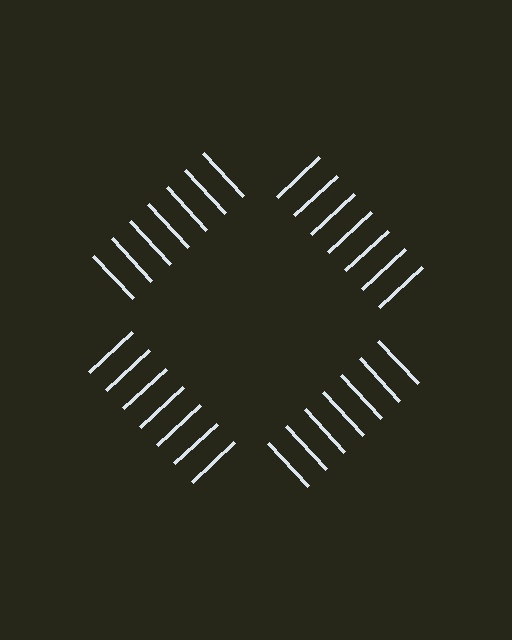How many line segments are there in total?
28 — 7 along each of the 4 edges.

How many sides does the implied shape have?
4 sides — the line-ends trace a square.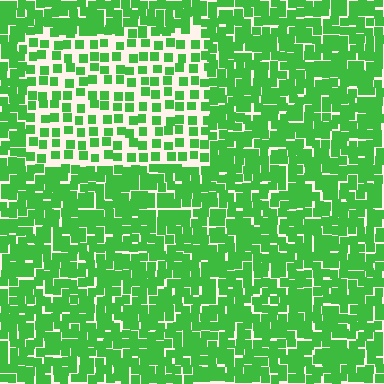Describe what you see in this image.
The image contains small green elements arranged at two different densities. A rectangle-shaped region is visible where the elements are less densely packed than the surrounding area.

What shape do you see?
I see a rectangle.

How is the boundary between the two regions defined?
The boundary is defined by a change in element density (approximately 2.1x ratio). All elements are the same color, size, and shape.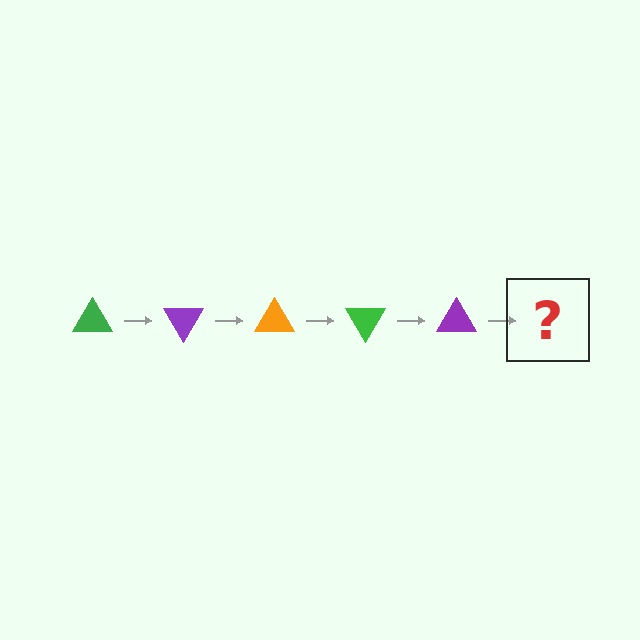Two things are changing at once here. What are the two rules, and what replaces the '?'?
The two rules are that it rotates 60 degrees each step and the color cycles through green, purple, and orange. The '?' should be an orange triangle, rotated 300 degrees from the start.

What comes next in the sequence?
The next element should be an orange triangle, rotated 300 degrees from the start.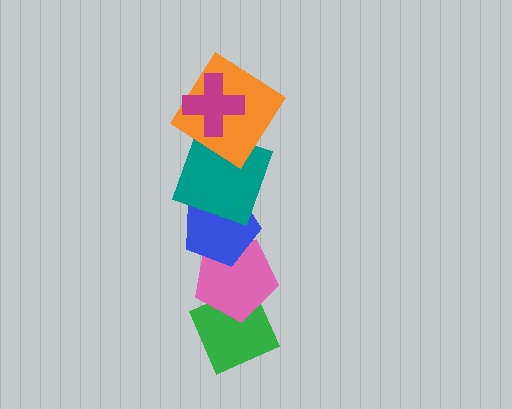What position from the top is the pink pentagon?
The pink pentagon is 5th from the top.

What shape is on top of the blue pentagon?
The teal square is on top of the blue pentagon.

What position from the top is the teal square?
The teal square is 3rd from the top.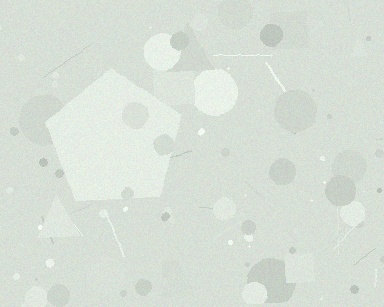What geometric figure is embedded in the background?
A pentagon is embedded in the background.